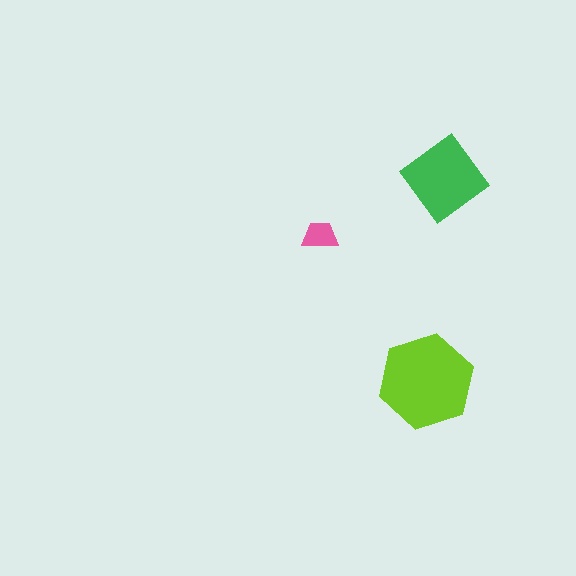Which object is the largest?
The lime hexagon.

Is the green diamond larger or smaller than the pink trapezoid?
Larger.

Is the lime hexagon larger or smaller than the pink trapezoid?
Larger.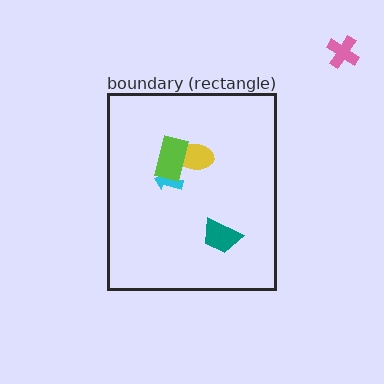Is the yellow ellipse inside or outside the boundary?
Inside.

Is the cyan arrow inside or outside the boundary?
Inside.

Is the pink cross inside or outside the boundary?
Outside.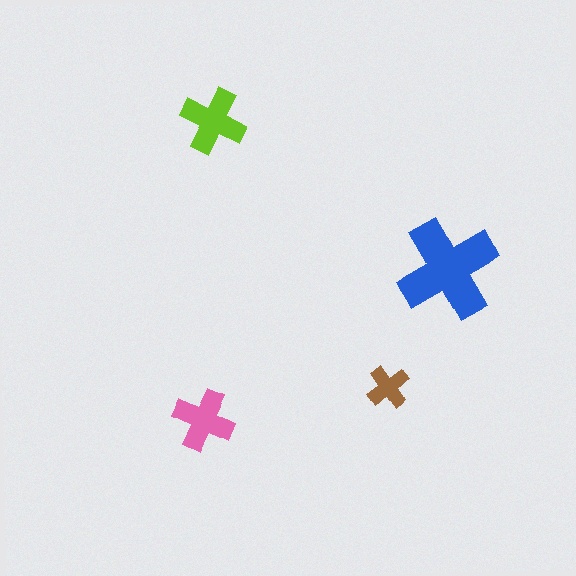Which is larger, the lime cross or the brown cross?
The lime one.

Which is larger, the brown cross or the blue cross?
The blue one.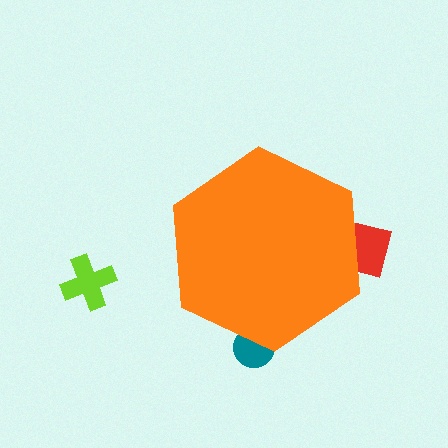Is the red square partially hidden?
Yes, the red square is partially hidden behind the orange hexagon.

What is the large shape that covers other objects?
An orange hexagon.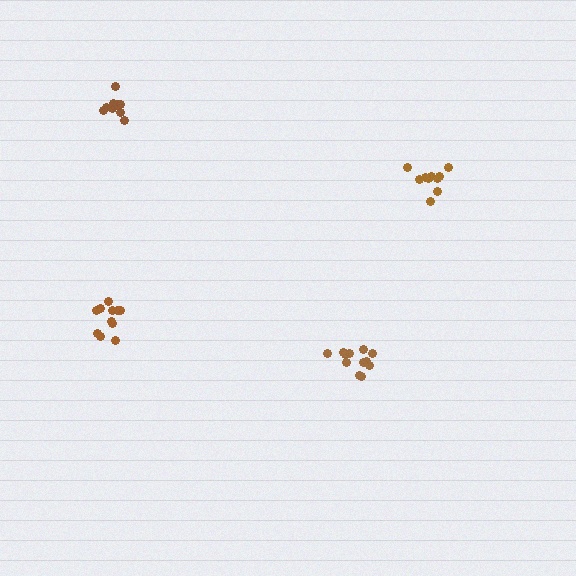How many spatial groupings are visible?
There are 4 spatial groupings.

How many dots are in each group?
Group 1: 12 dots, Group 2: 9 dots, Group 3: 10 dots, Group 4: 11 dots (42 total).